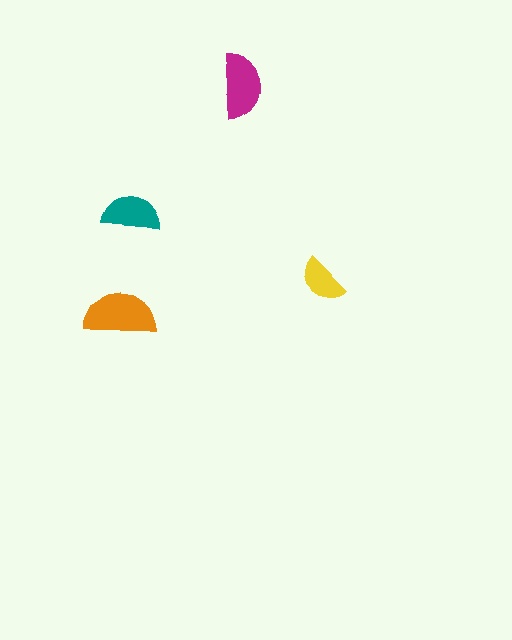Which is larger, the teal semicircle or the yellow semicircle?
The teal one.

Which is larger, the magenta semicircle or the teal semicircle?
The magenta one.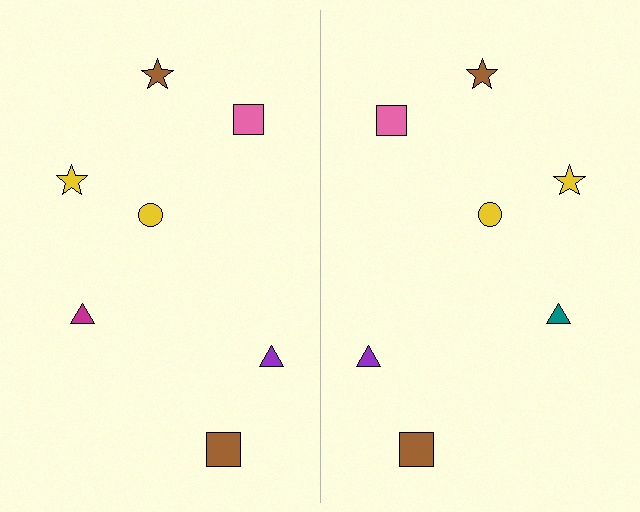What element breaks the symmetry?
The teal triangle on the right side breaks the symmetry — its mirror counterpart is magenta.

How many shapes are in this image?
There are 14 shapes in this image.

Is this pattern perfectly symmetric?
No, the pattern is not perfectly symmetric. The teal triangle on the right side breaks the symmetry — its mirror counterpart is magenta.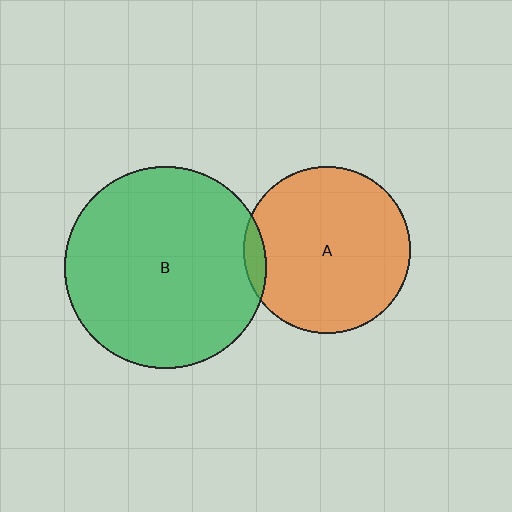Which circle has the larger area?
Circle B (green).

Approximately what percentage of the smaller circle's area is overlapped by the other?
Approximately 5%.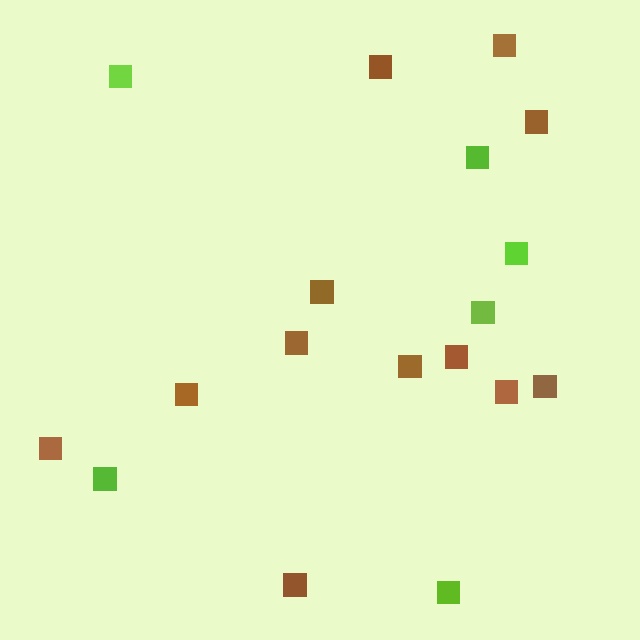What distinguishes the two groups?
There are 2 groups: one group of lime squares (6) and one group of brown squares (12).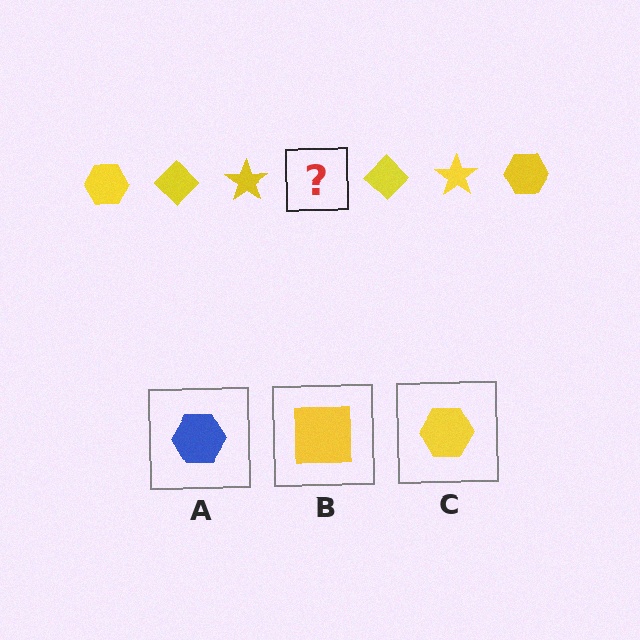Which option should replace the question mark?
Option C.